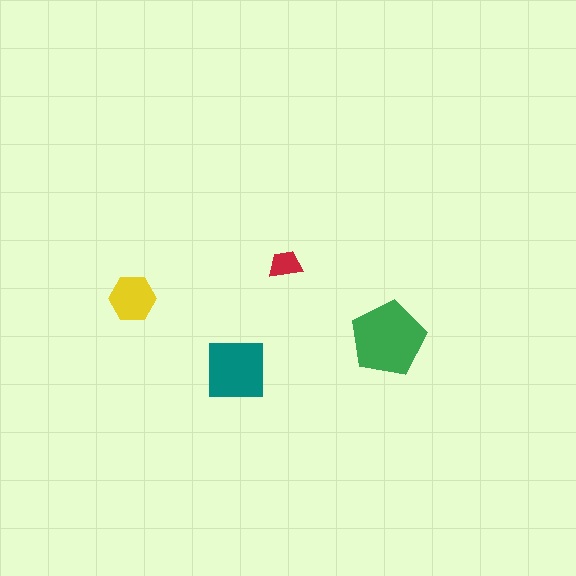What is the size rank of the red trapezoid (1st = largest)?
4th.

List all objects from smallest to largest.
The red trapezoid, the yellow hexagon, the teal square, the green pentagon.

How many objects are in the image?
There are 4 objects in the image.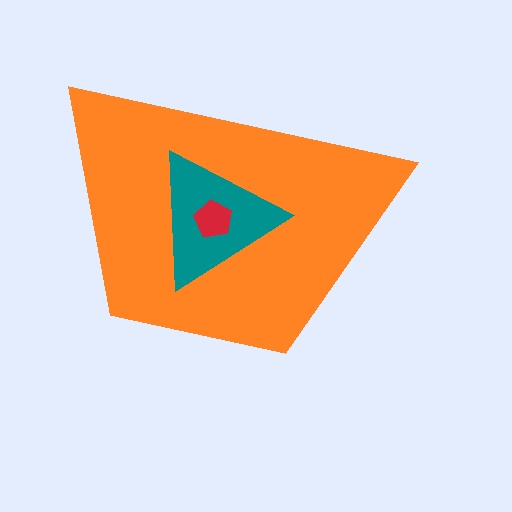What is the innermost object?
The red pentagon.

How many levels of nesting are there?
3.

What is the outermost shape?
The orange trapezoid.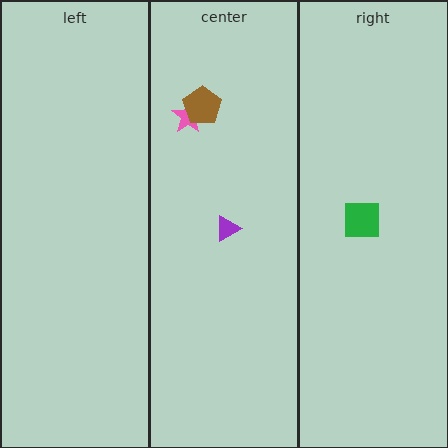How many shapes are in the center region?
3.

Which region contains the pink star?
The center region.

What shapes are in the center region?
The purple triangle, the pink star, the brown pentagon.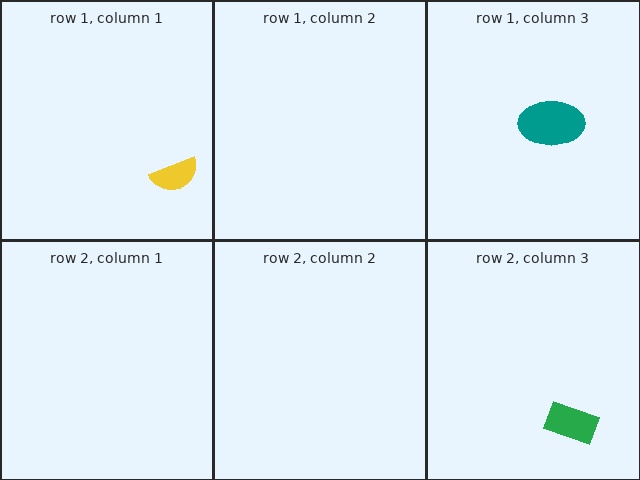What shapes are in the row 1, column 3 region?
The teal ellipse.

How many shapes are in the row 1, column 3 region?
1.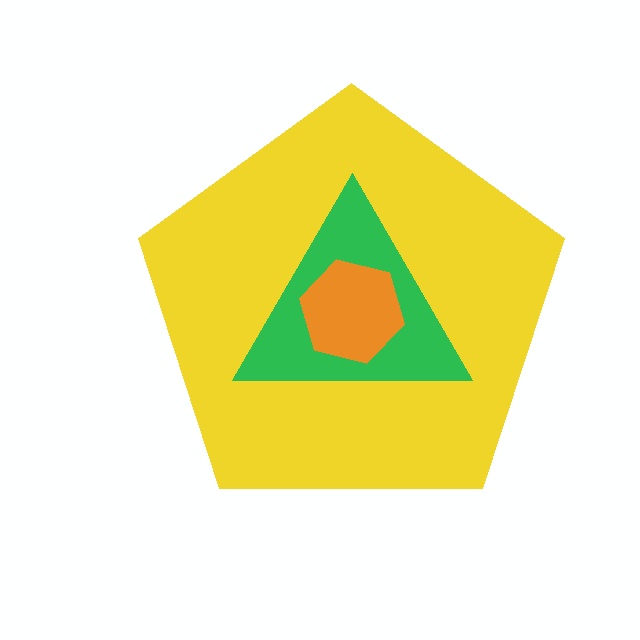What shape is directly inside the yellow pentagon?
The green triangle.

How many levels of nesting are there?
3.